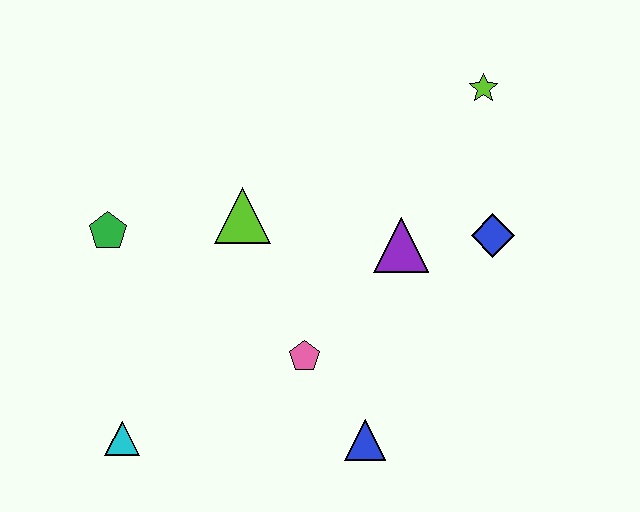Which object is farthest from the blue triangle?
The lime star is farthest from the blue triangle.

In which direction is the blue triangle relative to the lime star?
The blue triangle is below the lime star.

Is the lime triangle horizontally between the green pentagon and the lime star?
Yes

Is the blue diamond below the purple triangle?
No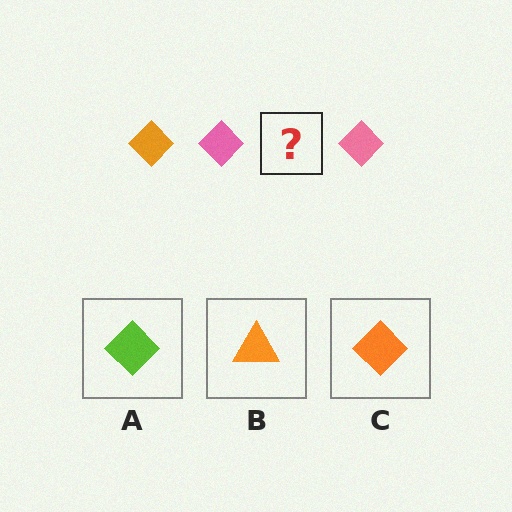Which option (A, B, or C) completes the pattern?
C.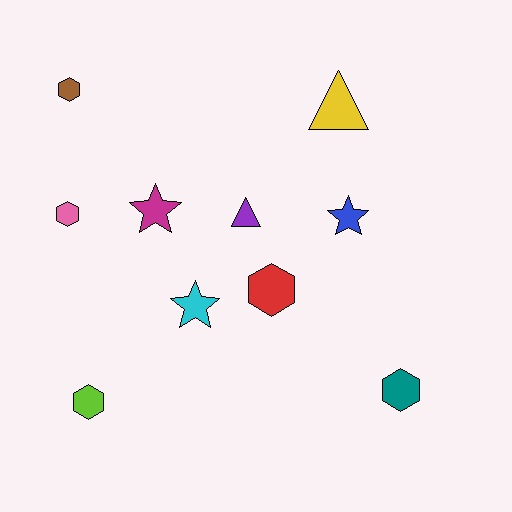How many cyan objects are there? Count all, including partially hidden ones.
There is 1 cyan object.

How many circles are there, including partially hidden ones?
There are no circles.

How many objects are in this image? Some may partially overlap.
There are 10 objects.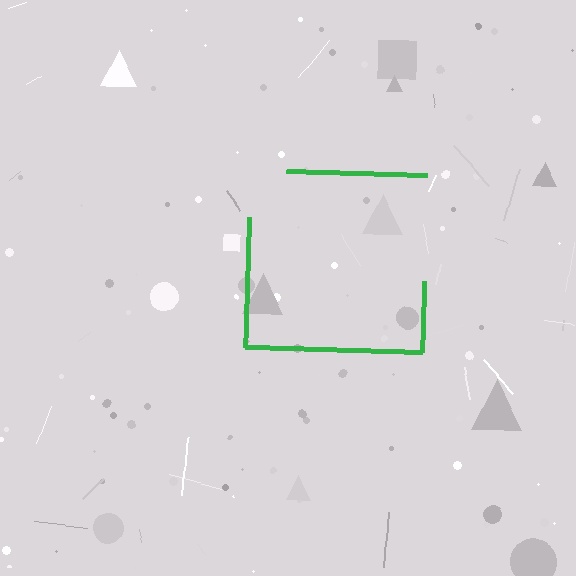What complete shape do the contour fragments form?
The contour fragments form a square.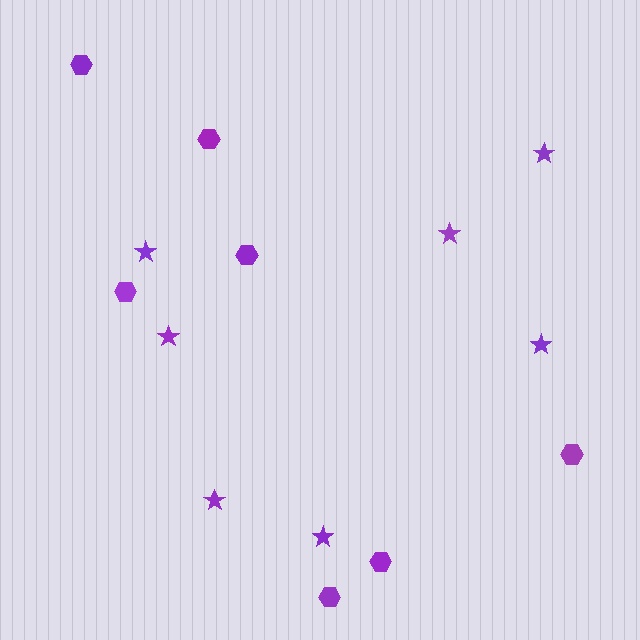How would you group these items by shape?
There are 2 groups: one group of stars (7) and one group of hexagons (7).